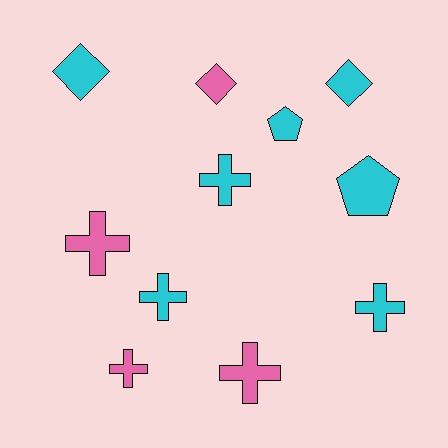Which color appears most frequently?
Cyan, with 7 objects.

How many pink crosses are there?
There are 3 pink crosses.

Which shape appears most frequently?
Cross, with 6 objects.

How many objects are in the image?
There are 11 objects.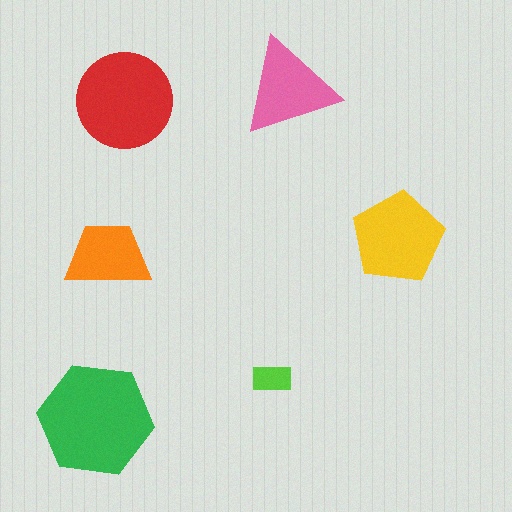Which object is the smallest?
The lime rectangle.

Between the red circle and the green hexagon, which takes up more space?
The green hexagon.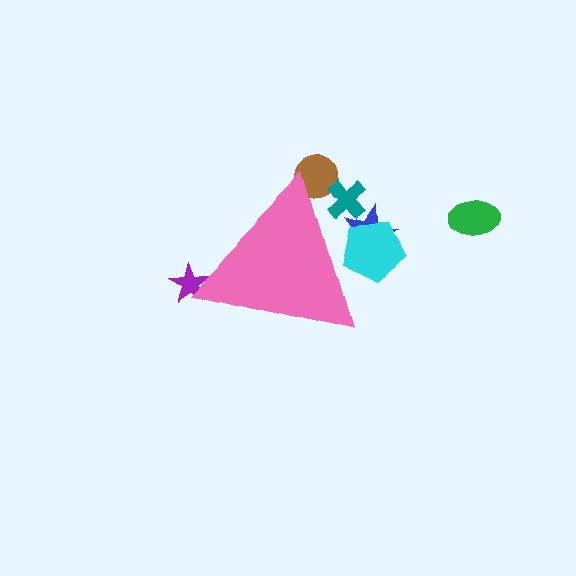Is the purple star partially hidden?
Yes, the purple star is partially hidden behind the pink triangle.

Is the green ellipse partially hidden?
No, the green ellipse is fully visible.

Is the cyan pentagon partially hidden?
Yes, the cyan pentagon is partially hidden behind the pink triangle.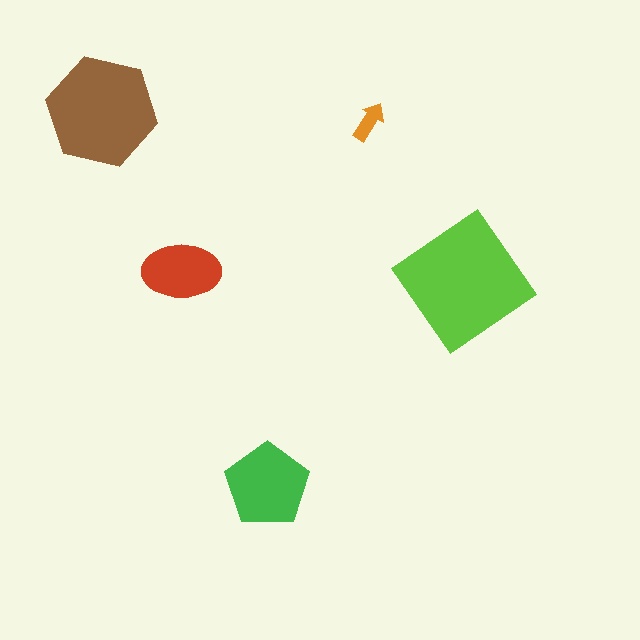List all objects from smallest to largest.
The orange arrow, the red ellipse, the green pentagon, the brown hexagon, the lime diamond.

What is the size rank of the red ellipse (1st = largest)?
4th.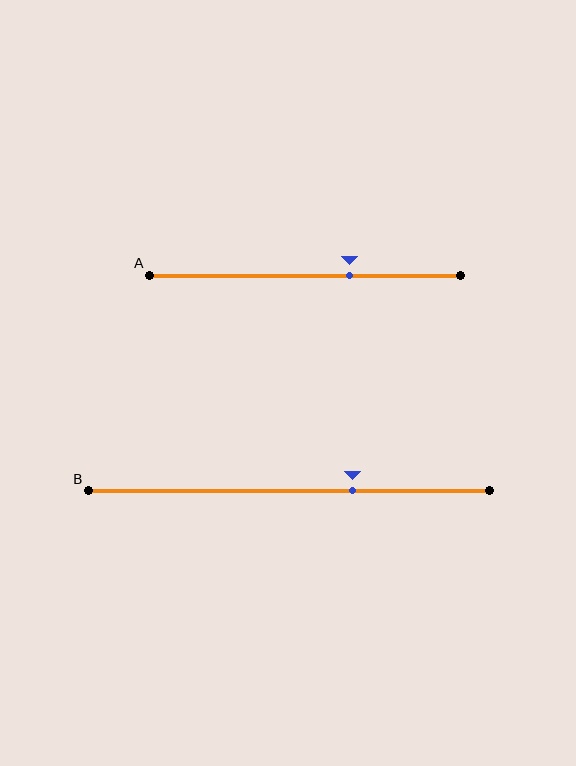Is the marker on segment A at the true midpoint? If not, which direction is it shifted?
No, the marker on segment A is shifted to the right by about 14% of the segment length.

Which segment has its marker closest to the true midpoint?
Segment A has its marker closest to the true midpoint.